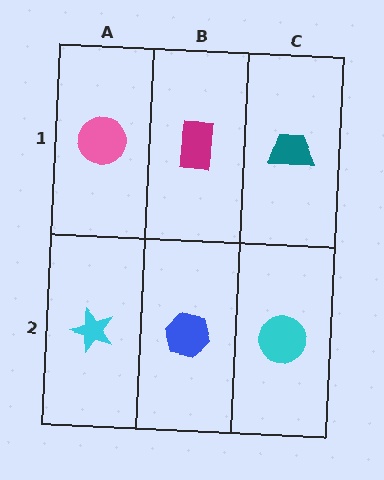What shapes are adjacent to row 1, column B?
A blue hexagon (row 2, column B), a pink circle (row 1, column A), a teal trapezoid (row 1, column C).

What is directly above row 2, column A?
A pink circle.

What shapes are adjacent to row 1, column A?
A cyan star (row 2, column A), a magenta rectangle (row 1, column B).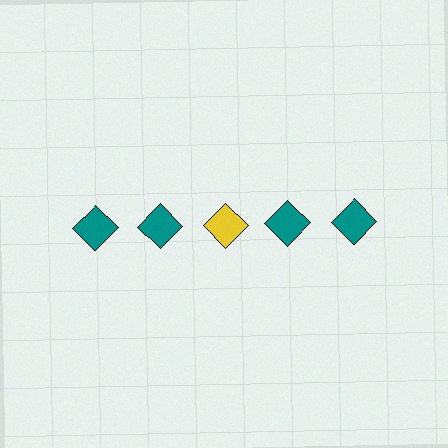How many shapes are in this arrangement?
There are 5 shapes arranged in a grid pattern.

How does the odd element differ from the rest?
It has a different color: yellow instead of teal.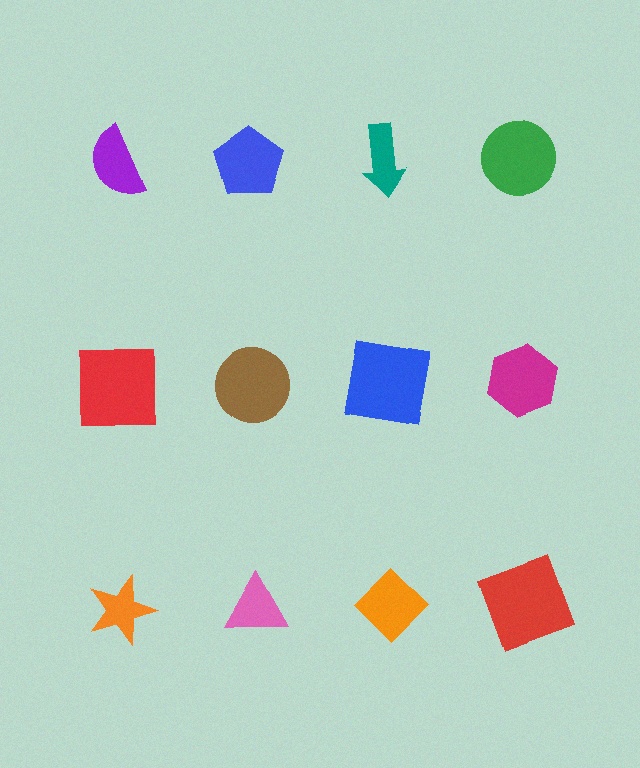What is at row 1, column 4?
A green circle.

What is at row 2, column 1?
A red square.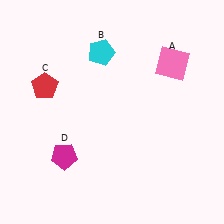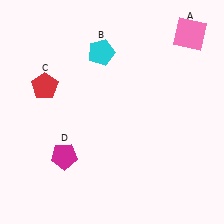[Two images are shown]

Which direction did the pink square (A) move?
The pink square (A) moved up.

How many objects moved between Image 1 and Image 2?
1 object moved between the two images.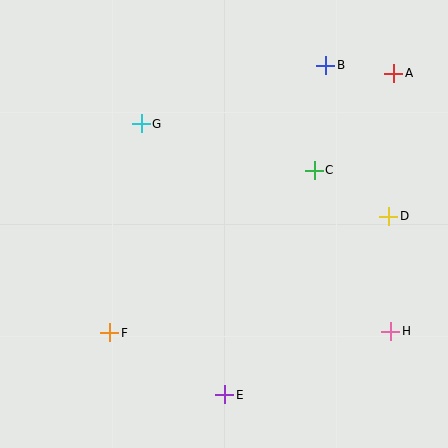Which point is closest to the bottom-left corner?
Point F is closest to the bottom-left corner.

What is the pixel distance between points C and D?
The distance between C and D is 87 pixels.